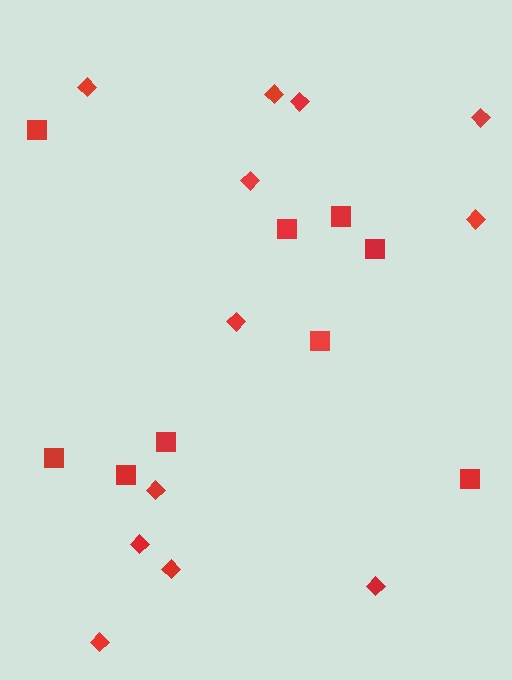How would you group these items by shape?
There are 2 groups: one group of squares (9) and one group of diamonds (12).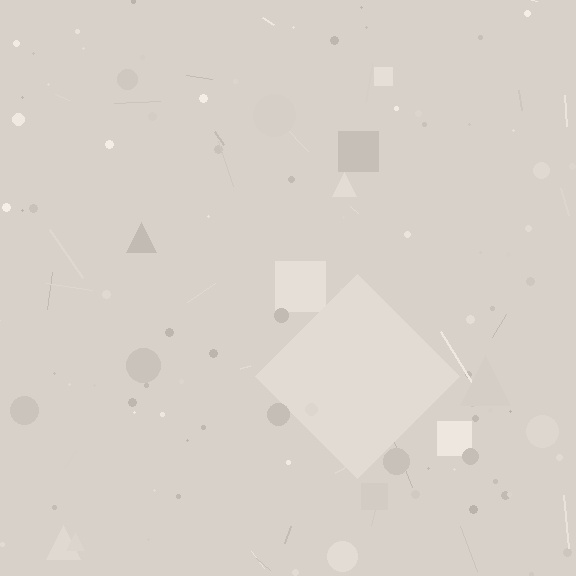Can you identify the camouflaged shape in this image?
The camouflaged shape is a diamond.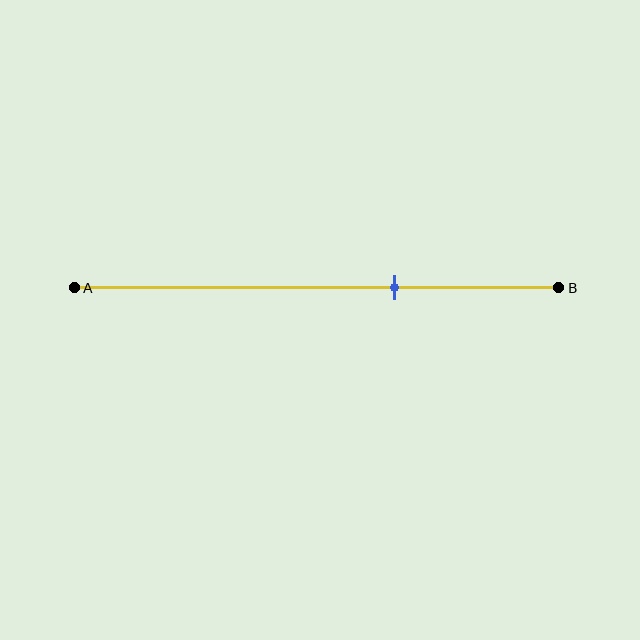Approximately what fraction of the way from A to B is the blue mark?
The blue mark is approximately 65% of the way from A to B.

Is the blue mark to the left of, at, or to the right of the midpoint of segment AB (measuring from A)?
The blue mark is to the right of the midpoint of segment AB.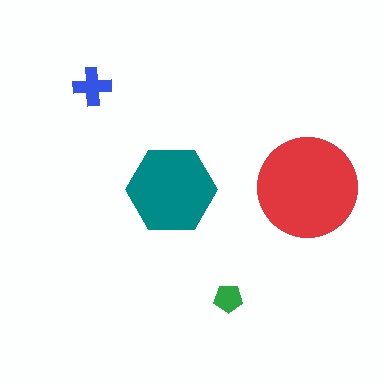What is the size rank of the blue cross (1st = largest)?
3rd.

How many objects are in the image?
There are 4 objects in the image.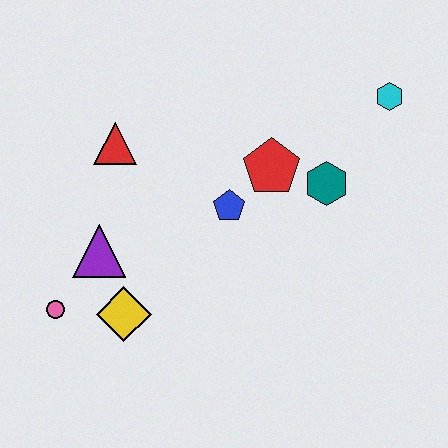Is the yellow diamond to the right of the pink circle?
Yes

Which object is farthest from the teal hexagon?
The pink circle is farthest from the teal hexagon.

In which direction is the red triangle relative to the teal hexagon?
The red triangle is to the left of the teal hexagon.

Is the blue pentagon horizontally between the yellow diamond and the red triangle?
No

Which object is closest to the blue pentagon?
The red pentagon is closest to the blue pentagon.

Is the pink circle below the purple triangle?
Yes